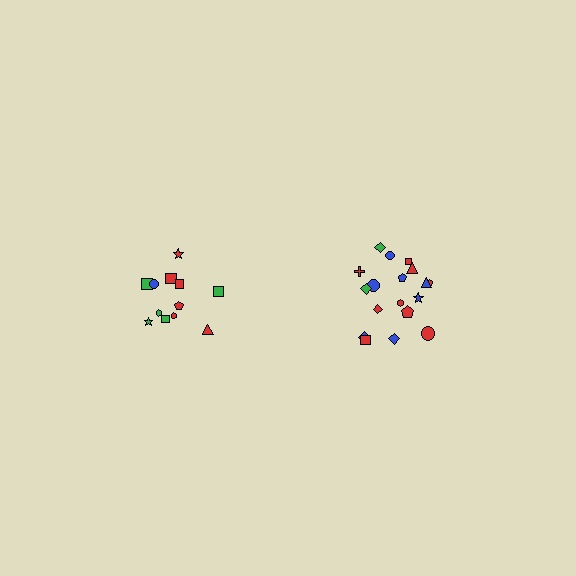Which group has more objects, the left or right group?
The right group.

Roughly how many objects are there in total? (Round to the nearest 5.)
Roughly 30 objects in total.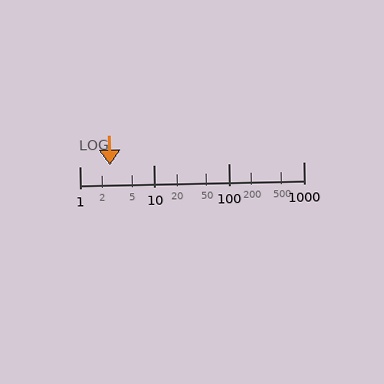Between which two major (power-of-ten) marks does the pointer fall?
The pointer is between 1 and 10.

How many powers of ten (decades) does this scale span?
The scale spans 3 decades, from 1 to 1000.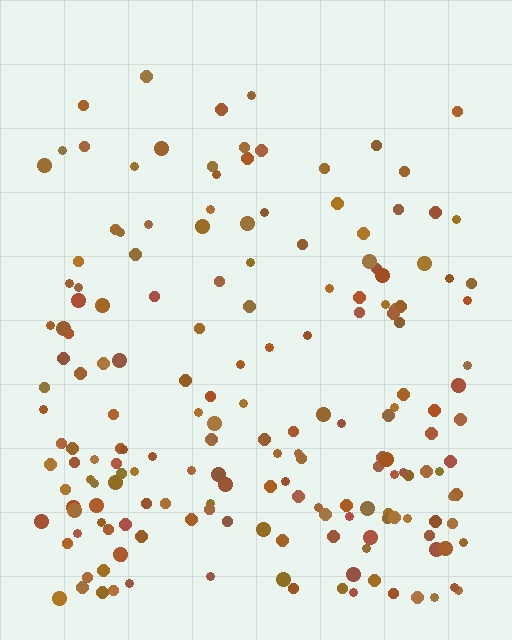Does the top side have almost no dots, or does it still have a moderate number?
Still a moderate number, just noticeably fewer than the bottom.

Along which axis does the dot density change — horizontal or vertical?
Vertical.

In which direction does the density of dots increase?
From top to bottom, with the bottom side densest.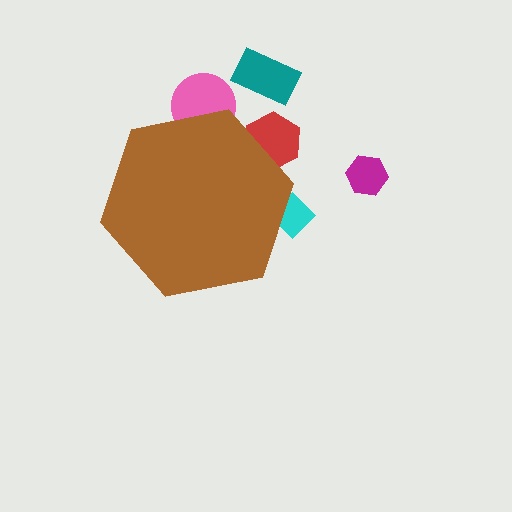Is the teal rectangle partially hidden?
No, the teal rectangle is fully visible.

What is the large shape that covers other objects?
A brown hexagon.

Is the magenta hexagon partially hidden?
No, the magenta hexagon is fully visible.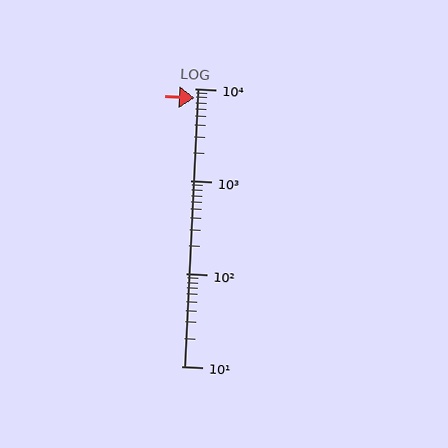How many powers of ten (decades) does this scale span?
The scale spans 3 decades, from 10 to 10000.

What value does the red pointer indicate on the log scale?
The pointer indicates approximately 7900.